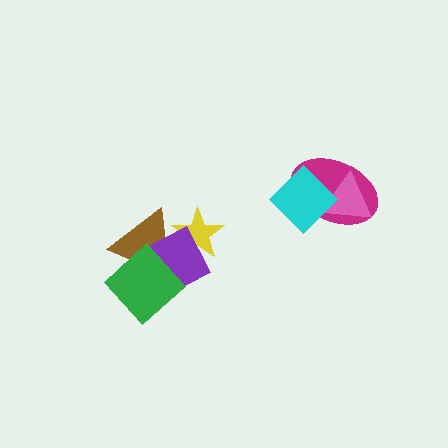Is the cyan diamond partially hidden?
No, no other shape covers it.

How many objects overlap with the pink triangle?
2 objects overlap with the pink triangle.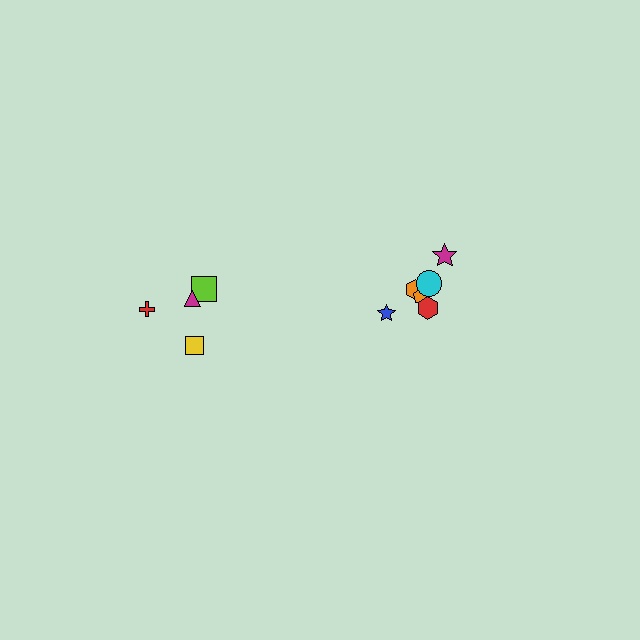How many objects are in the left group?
There are 4 objects.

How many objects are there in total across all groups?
There are 10 objects.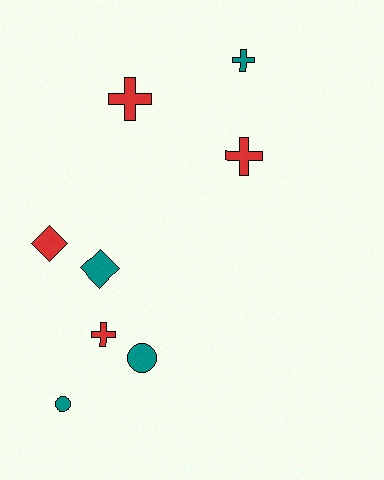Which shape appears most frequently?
Cross, with 4 objects.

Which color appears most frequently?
Red, with 4 objects.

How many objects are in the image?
There are 8 objects.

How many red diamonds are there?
There is 1 red diamond.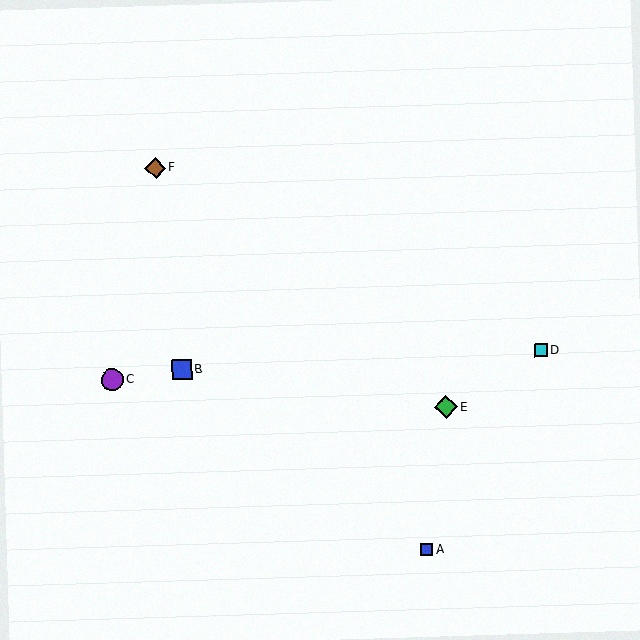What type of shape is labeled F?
Shape F is a brown diamond.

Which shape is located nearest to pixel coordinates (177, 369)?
The blue square (labeled B) at (182, 370) is nearest to that location.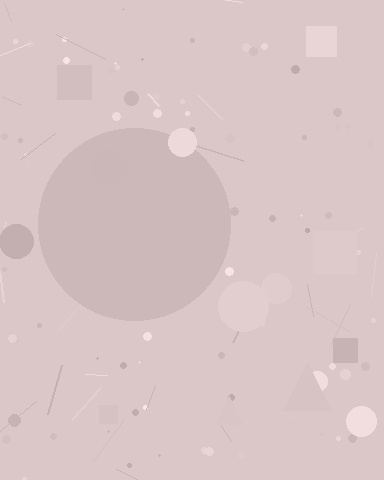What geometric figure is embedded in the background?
A circle is embedded in the background.